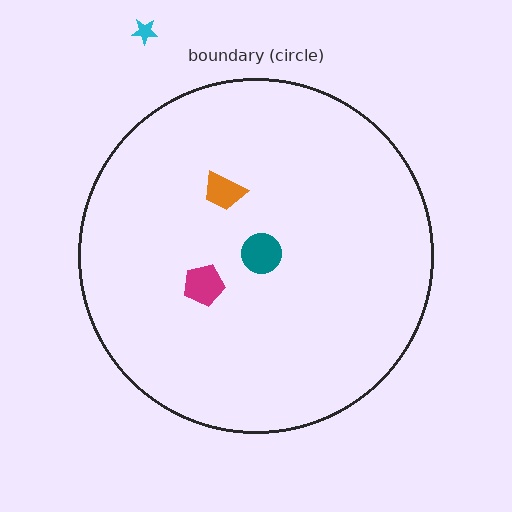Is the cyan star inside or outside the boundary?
Outside.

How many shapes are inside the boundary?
3 inside, 1 outside.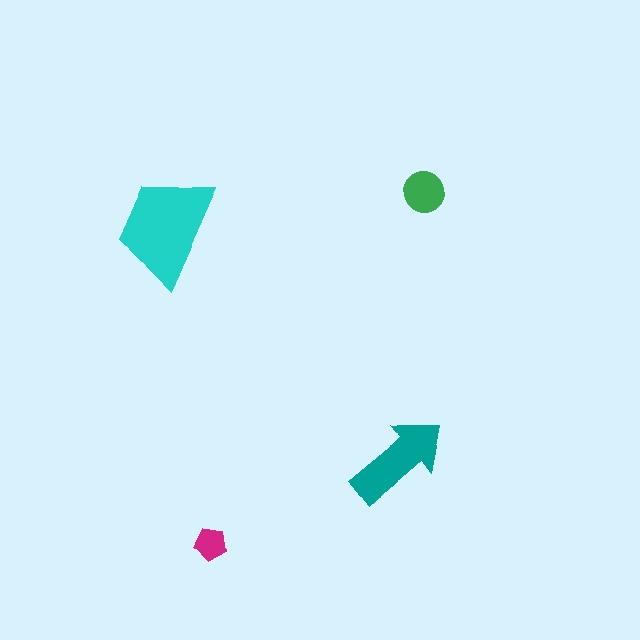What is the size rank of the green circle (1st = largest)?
3rd.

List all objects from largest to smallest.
The cyan trapezoid, the teal arrow, the green circle, the magenta pentagon.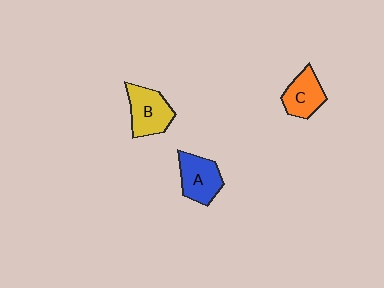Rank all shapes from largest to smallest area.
From largest to smallest: B (yellow), A (blue), C (orange).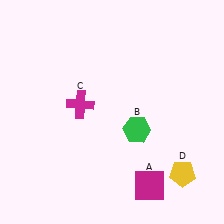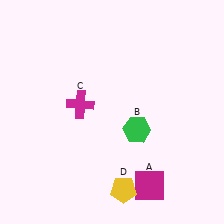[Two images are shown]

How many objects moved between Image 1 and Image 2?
1 object moved between the two images.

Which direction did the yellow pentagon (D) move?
The yellow pentagon (D) moved left.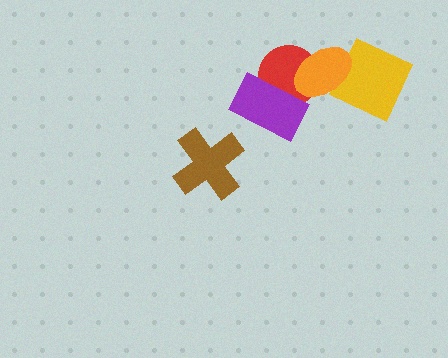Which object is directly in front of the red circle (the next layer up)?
The purple rectangle is directly in front of the red circle.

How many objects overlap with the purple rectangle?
1 object overlaps with the purple rectangle.